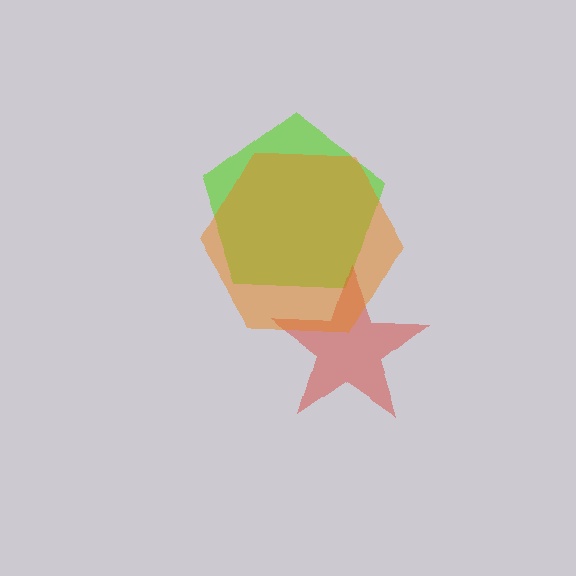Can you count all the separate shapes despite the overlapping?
Yes, there are 3 separate shapes.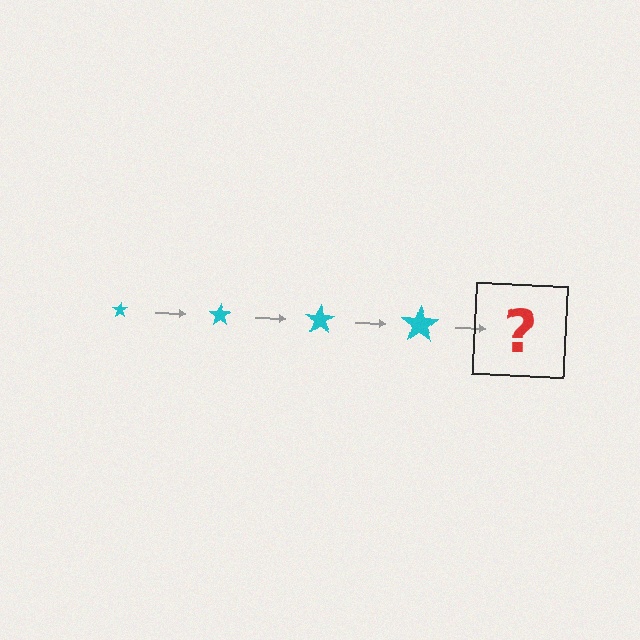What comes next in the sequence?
The next element should be a cyan star, larger than the previous one.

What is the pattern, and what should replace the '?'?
The pattern is that the star gets progressively larger each step. The '?' should be a cyan star, larger than the previous one.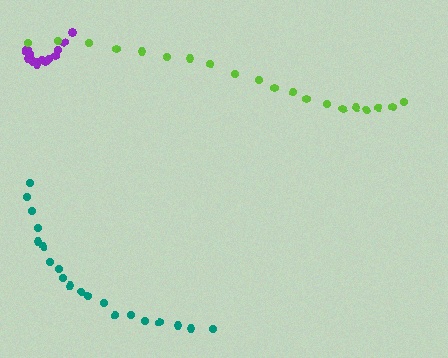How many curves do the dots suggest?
There are 3 distinct paths.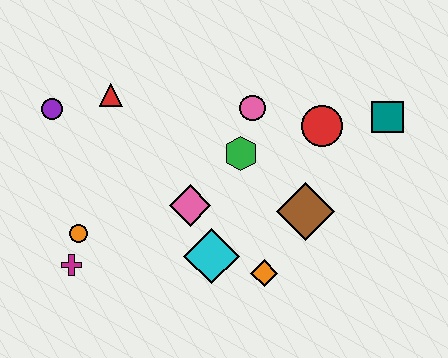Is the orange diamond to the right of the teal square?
No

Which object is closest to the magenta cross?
The orange circle is closest to the magenta cross.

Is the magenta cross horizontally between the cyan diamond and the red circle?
No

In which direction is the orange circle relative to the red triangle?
The orange circle is below the red triangle.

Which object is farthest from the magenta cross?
The teal square is farthest from the magenta cross.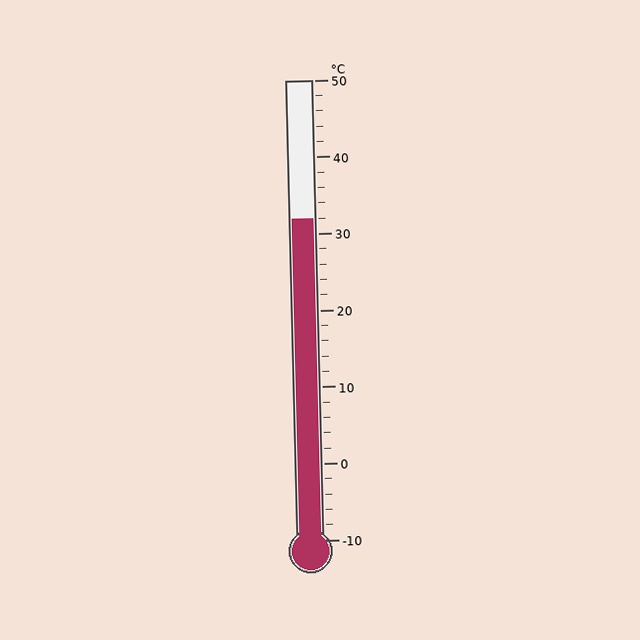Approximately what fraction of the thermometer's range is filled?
The thermometer is filled to approximately 70% of its range.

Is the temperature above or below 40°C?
The temperature is below 40°C.